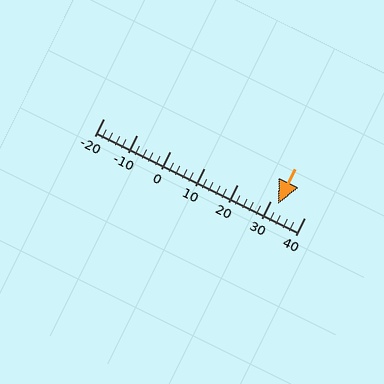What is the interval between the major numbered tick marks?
The major tick marks are spaced 10 units apart.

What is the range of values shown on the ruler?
The ruler shows values from -20 to 40.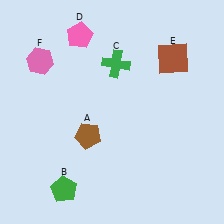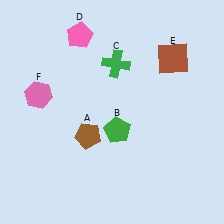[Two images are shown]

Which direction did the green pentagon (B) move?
The green pentagon (B) moved up.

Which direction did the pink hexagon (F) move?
The pink hexagon (F) moved down.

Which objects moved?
The objects that moved are: the green pentagon (B), the pink hexagon (F).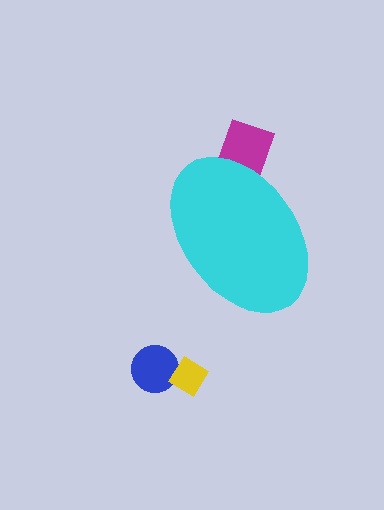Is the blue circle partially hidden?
No, the blue circle is fully visible.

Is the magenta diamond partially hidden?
Yes, the magenta diamond is partially hidden behind the cyan ellipse.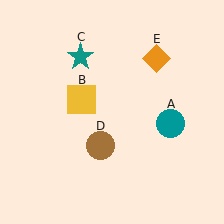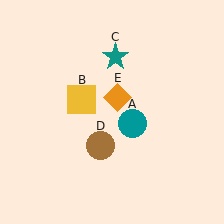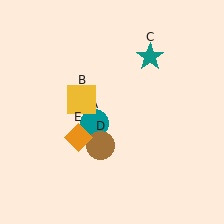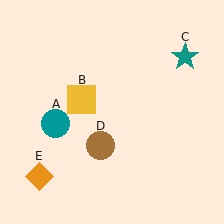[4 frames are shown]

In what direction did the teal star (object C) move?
The teal star (object C) moved right.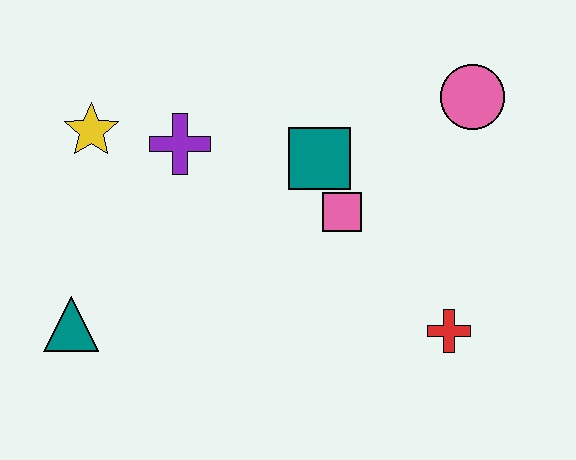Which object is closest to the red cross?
The pink square is closest to the red cross.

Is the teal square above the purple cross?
No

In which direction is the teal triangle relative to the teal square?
The teal triangle is to the left of the teal square.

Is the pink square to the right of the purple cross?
Yes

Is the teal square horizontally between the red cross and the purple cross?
Yes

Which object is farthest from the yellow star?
The red cross is farthest from the yellow star.